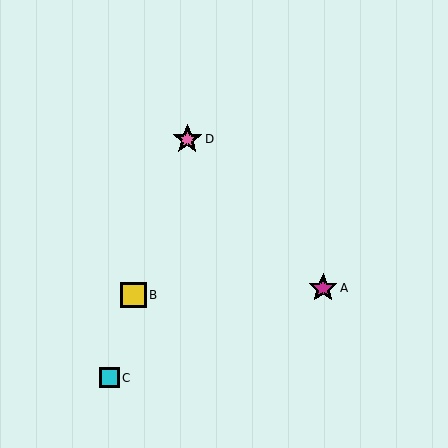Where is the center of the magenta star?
The center of the magenta star is at (323, 288).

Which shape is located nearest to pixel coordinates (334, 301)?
The magenta star (labeled A) at (323, 288) is nearest to that location.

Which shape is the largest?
The pink star (labeled D) is the largest.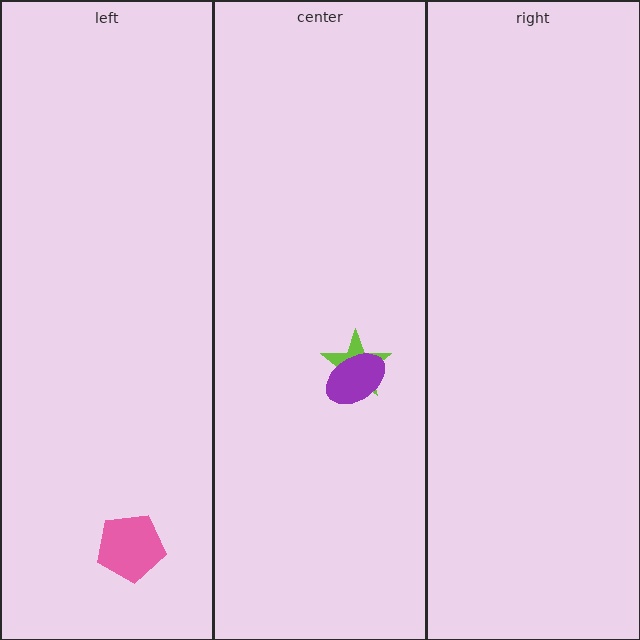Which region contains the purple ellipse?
The center region.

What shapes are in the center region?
The lime star, the purple ellipse.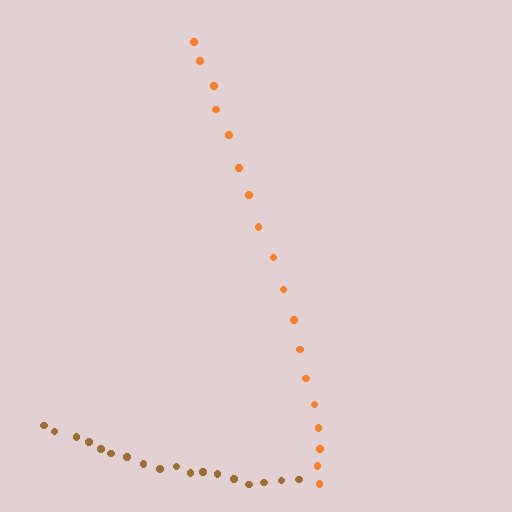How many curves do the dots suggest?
There are 2 distinct paths.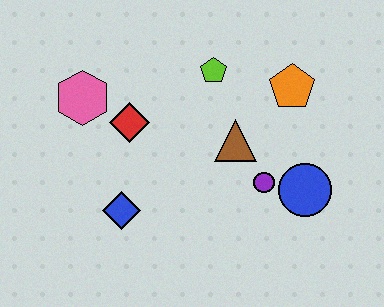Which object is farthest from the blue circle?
The pink hexagon is farthest from the blue circle.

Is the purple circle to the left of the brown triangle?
No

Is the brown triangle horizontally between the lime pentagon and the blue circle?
Yes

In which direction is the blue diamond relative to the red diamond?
The blue diamond is below the red diamond.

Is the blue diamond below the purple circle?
Yes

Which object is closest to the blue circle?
The purple circle is closest to the blue circle.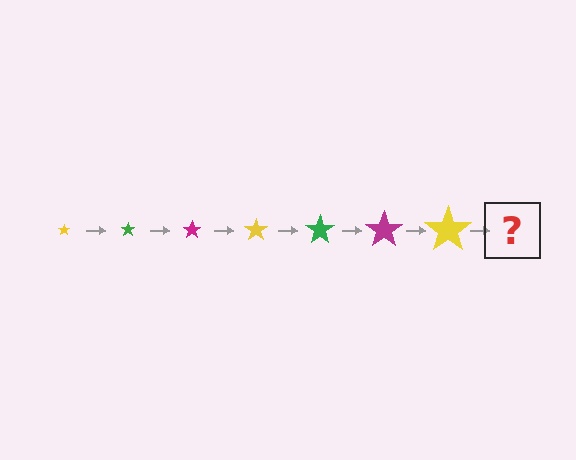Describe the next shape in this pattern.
It should be a green star, larger than the previous one.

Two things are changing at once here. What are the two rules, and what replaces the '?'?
The two rules are that the star grows larger each step and the color cycles through yellow, green, and magenta. The '?' should be a green star, larger than the previous one.